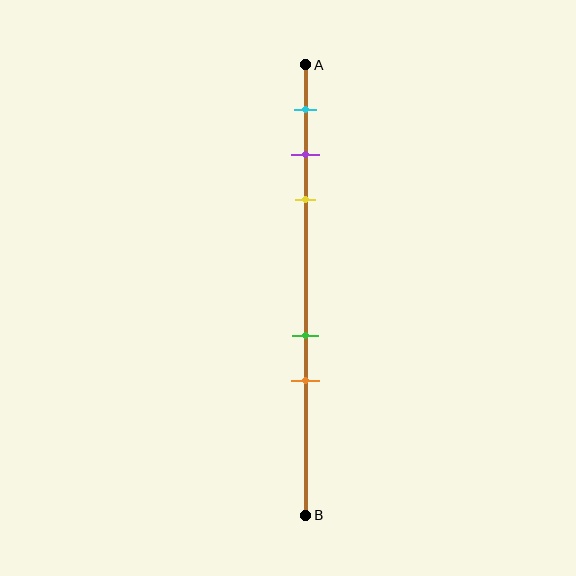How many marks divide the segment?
There are 5 marks dividing the segment.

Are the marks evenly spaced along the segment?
No, the marks are not evenly spaced.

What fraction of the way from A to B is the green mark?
The green mark is approximately 60% (0.6) of the way from A to B.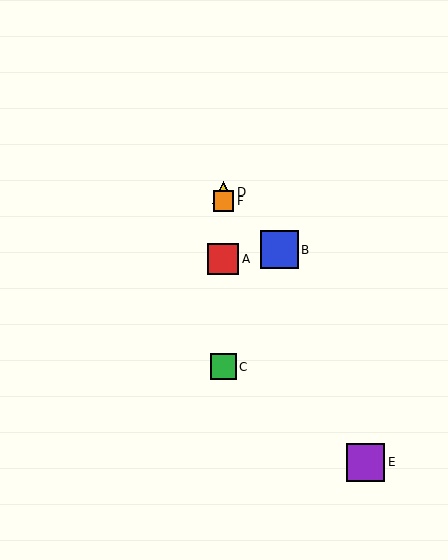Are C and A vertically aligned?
Yes, both are at x≈223.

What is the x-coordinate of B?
Object B is at x≈280.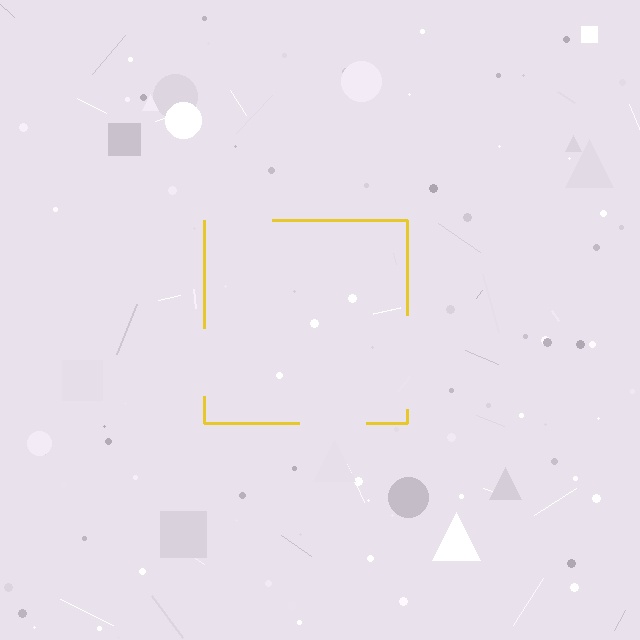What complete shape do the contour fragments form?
The contour fragments form a square.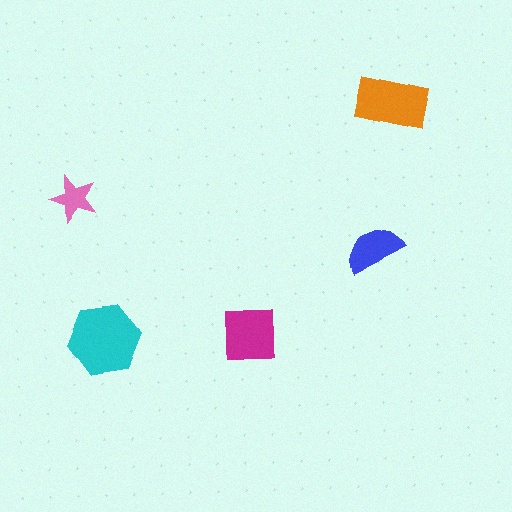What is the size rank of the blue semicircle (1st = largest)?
4th.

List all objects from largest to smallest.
The cyan hexagon, the orange rectangle, the magenta square, the blue semicircle, the pink star.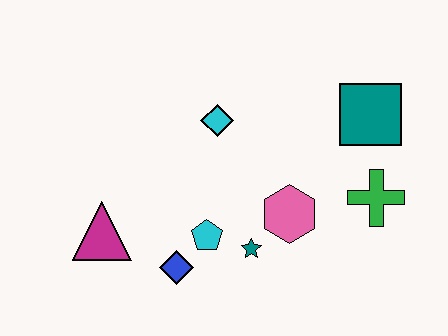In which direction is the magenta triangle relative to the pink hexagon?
The magenta triangle is to the left of the pink hexagon.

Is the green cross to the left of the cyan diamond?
No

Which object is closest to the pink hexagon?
The teal star is closest to the pink hexagon.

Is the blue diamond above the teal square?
No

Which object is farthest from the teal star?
The teal square is farthest from the teal star.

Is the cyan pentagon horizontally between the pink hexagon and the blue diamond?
Yes